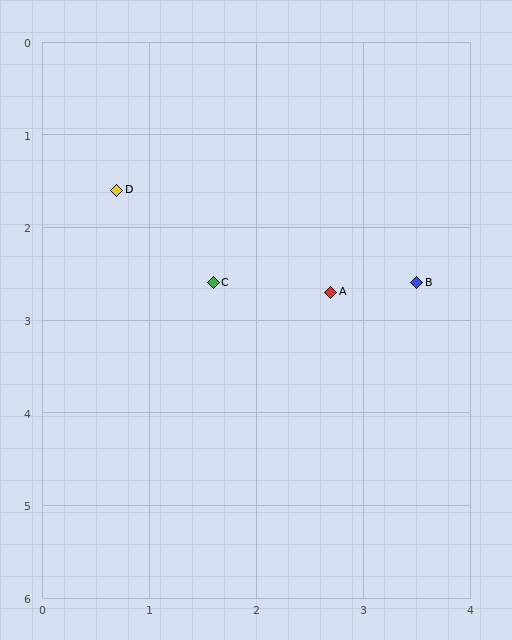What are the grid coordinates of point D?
Point D is at approximately (0.7, 1.6).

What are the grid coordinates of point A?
Point A is at approximately (2.7, 2.7).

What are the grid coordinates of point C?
Point C is at approximately (1.6, 2.6).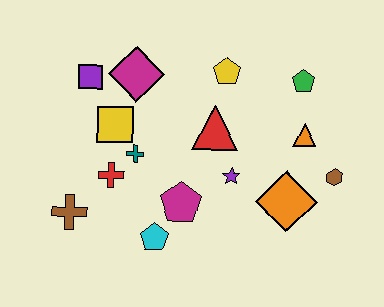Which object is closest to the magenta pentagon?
The cyan pentagon is closest to the magenta pentagon.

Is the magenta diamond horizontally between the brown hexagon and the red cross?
Yes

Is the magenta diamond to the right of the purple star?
No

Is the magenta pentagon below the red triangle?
Yes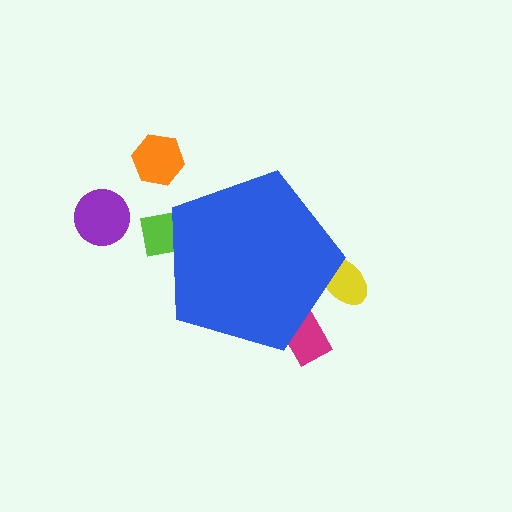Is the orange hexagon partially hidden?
No, the orange hexagon is fully visible.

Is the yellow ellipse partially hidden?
Yes, the yellow ellipse is partially hidden behind the blue pentagon.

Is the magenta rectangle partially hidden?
Yes, the magenta rectangle is partially hidden behind the blue pentagon.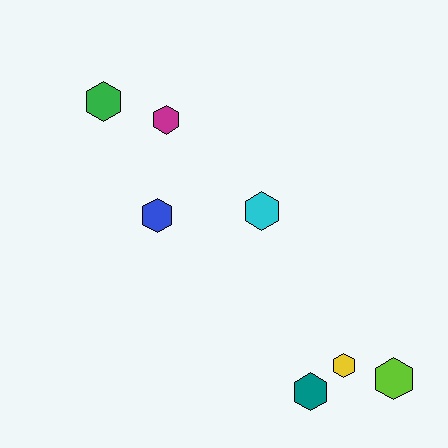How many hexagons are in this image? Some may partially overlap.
There are 7 hexagons.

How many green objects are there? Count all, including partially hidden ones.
There is 1 green object.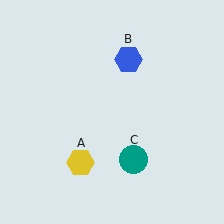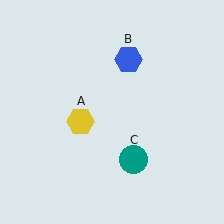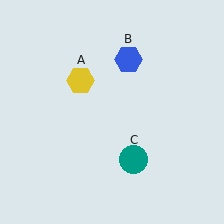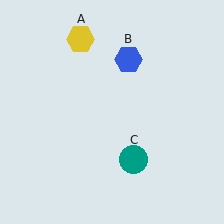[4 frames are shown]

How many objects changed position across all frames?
1 object changed position: yellow hexagon (object A).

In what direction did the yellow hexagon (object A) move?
The yellow hexagon (object A) moved up.